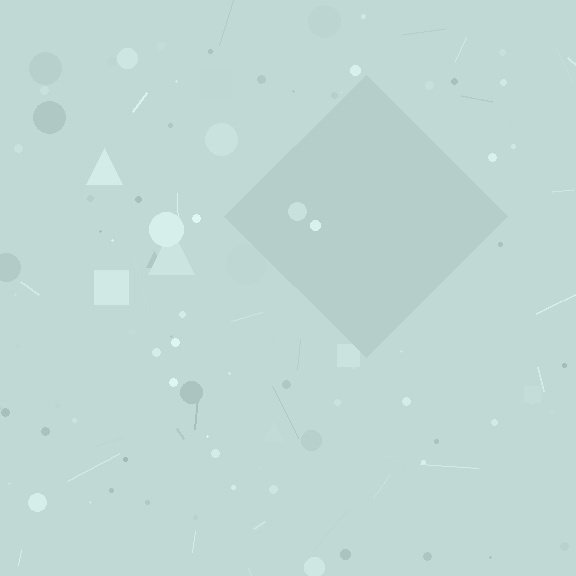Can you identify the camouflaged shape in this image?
The camouflaged shape is a diamond.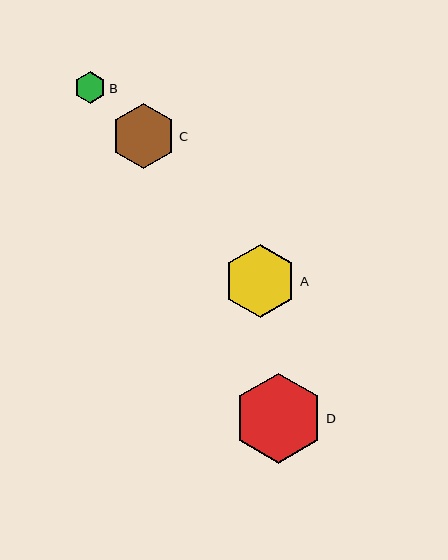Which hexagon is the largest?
Hexagon D is the largest with a size of approximately 90 pixels.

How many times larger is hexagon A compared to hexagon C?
Hexagon A is approximately 1.1 times the size of hexagon C.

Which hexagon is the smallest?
Hexagon B is the smallest with a size of approximately 32 pixels.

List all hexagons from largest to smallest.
From largest to smallest: D, A, C, B.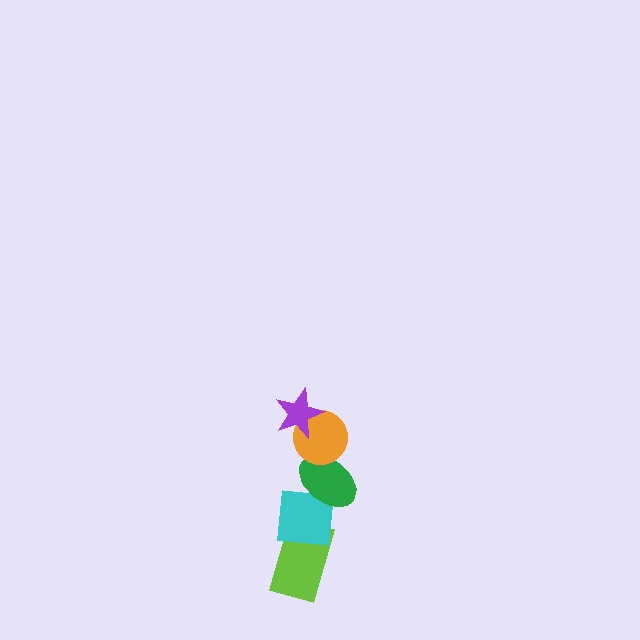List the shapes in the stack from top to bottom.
From top to bottom: the purple star, the orange circle, the green ellipse, the cyan square, the lime rectangle.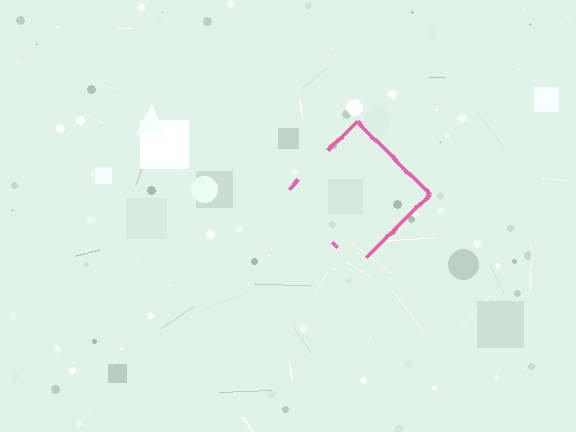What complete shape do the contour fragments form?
The contour fragments form a diamond.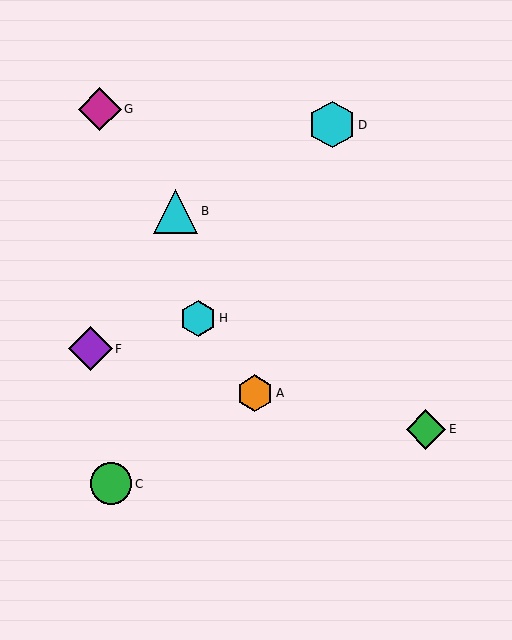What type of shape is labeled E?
Shape E is a green diamond.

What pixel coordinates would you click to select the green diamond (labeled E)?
Click at (426, 429) to select the green diamond E.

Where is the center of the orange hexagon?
The center of the orange hexagon is at (255, 393).